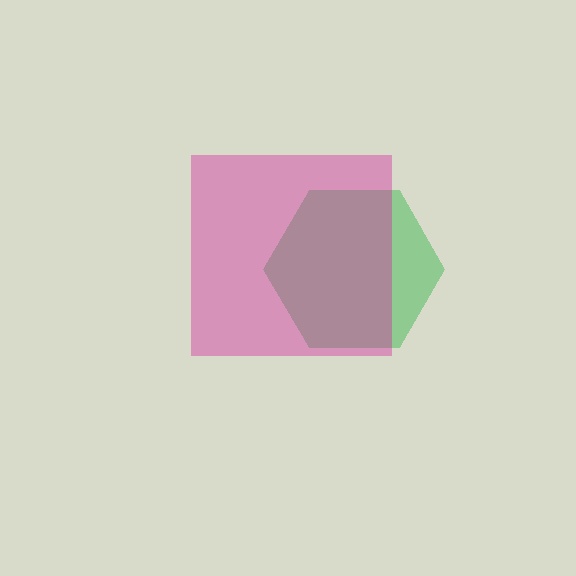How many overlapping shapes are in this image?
There are 2 overlapping shapes in the image.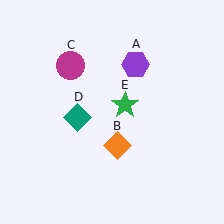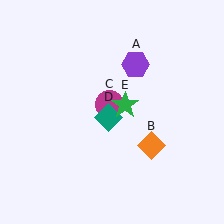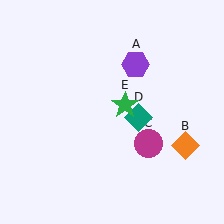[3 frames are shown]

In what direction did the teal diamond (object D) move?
The teal diamond (object D) moved right.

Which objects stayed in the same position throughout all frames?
Purple hexagon (object A) and green star (object E) remained stationary.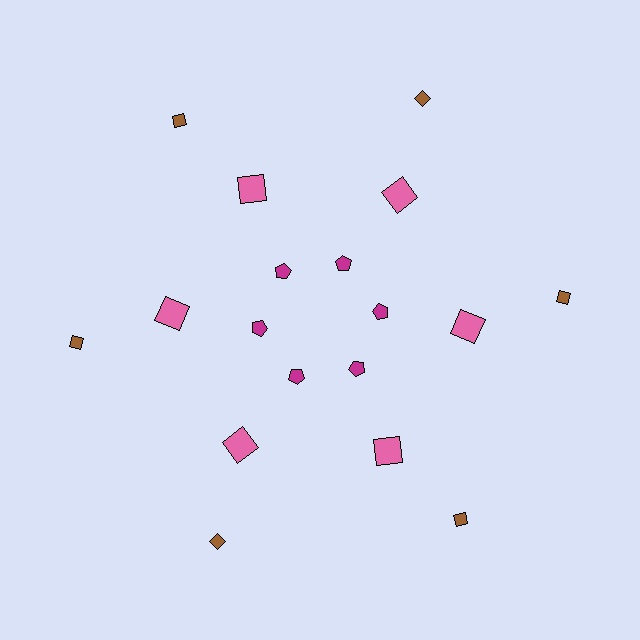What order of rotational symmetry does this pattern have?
This pattern has 6-fold rotational symmetry.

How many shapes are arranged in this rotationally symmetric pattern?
There are 18 shapes, arranged in 6 groups of 3.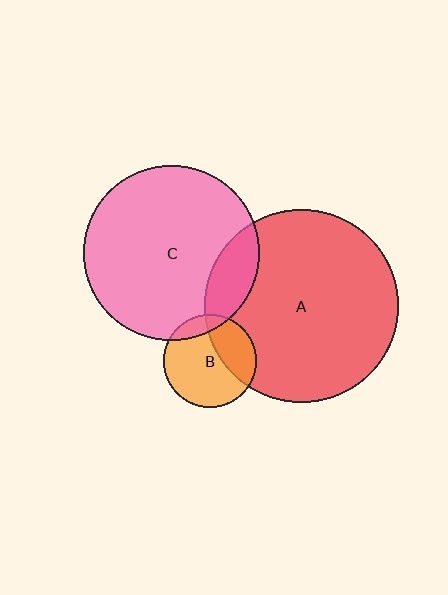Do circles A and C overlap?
Yes.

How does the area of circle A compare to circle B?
Approximately 4.4 times.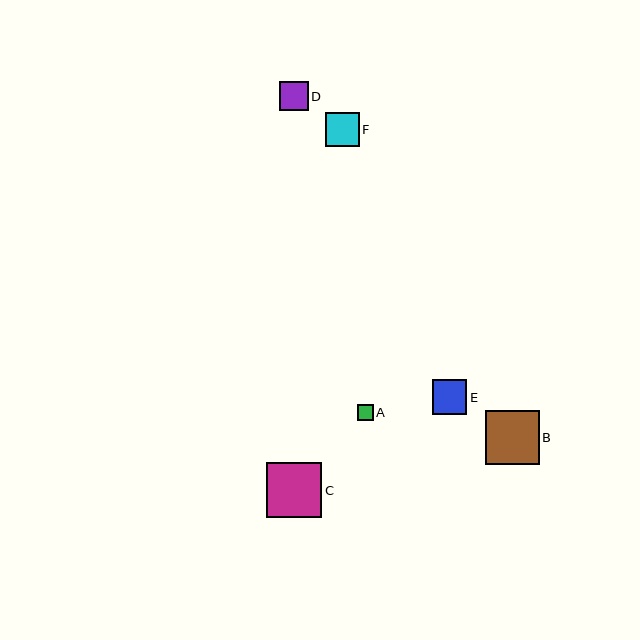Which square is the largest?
Square C is the largest with a size of approximately 56 pixels.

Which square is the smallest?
Square A is the smallest with a size of approximately 16 pixels.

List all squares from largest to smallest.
From largest to smallest: C, B, E, F, D, A.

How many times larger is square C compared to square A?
Square C is approximately 3.6 times the size of square A.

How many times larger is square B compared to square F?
Square B is approximately 1.6 times the size of square F.